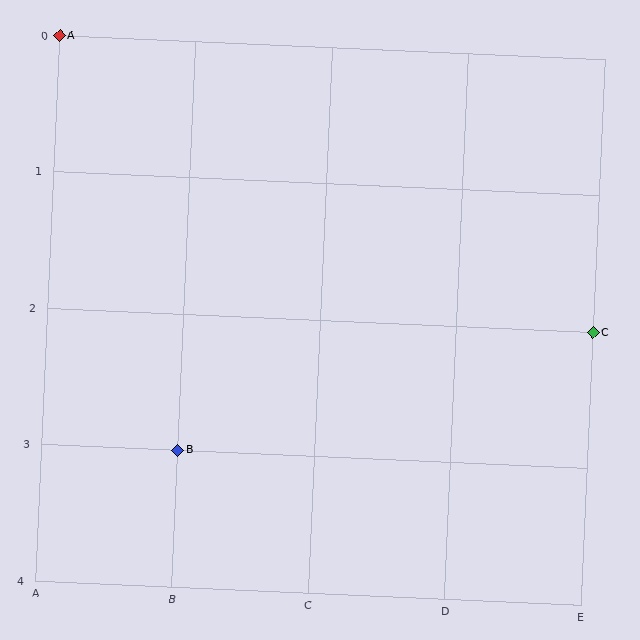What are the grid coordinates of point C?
Point C is at grid coordinates (E, 2).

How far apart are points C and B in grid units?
Points C and B are 3 columns and 1 row apart (about 3.2 grid units diagonally).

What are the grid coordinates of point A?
Point A is at grid coordinates (A, 0).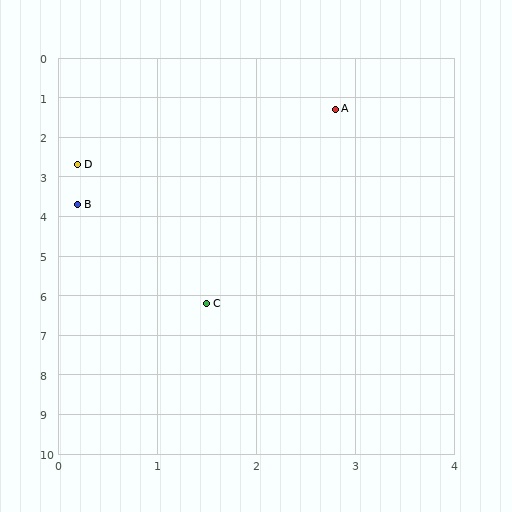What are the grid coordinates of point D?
Point D is at approximately (0.2, 2.7).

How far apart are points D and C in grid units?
Points D and C are about 3.7 grid units apart.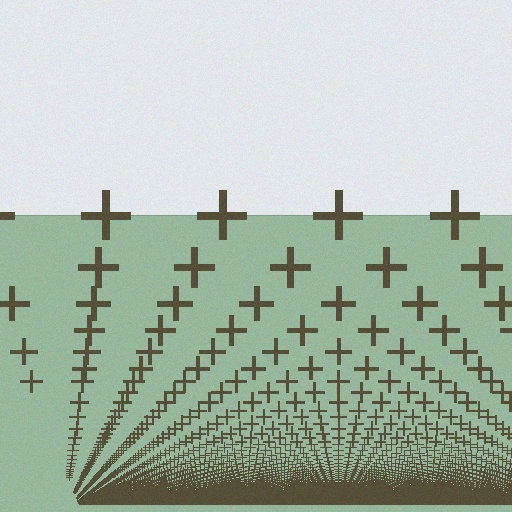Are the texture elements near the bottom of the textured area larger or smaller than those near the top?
Smaller. The gradient is inverted — elements near the bottom are smaller and denser.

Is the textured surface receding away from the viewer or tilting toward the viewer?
The surface appears to tilt toward the viewer. Texture elements get larger and sparser toward the top.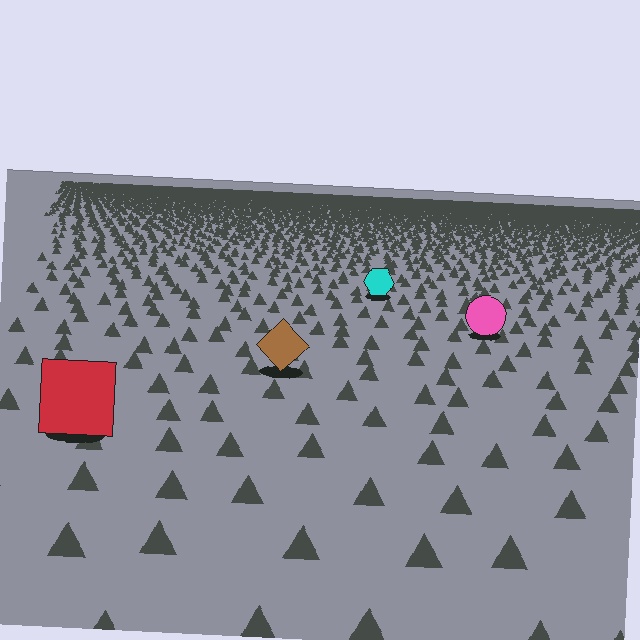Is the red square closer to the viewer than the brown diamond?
Yes. The red square is closer — you can tell from the texture gradient: the ground texture is coarser near it.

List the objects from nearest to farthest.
From nearest to farthest: the red square, the brown diamond, the pink circle, the cyan hexagon.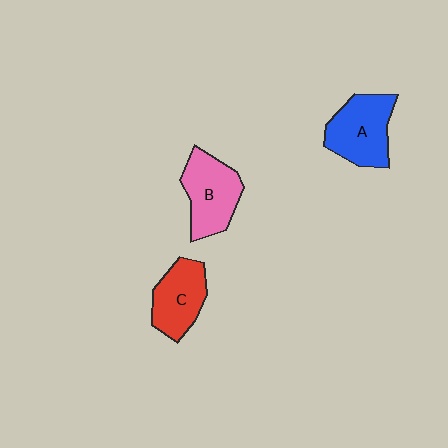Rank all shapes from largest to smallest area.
From largest to smallest: A (blue), B (pink), C (red).